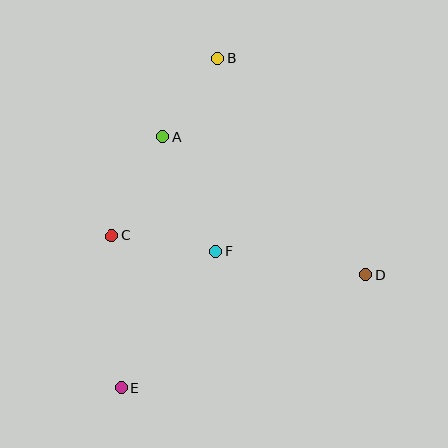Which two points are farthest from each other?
Points B and E are farthest from each other.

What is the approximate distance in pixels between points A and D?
The distance between A and D is approximately 245 pixels.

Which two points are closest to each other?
Points A and B are closest to each other.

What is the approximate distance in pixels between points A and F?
The distance between A and F is approximately 127 pixels.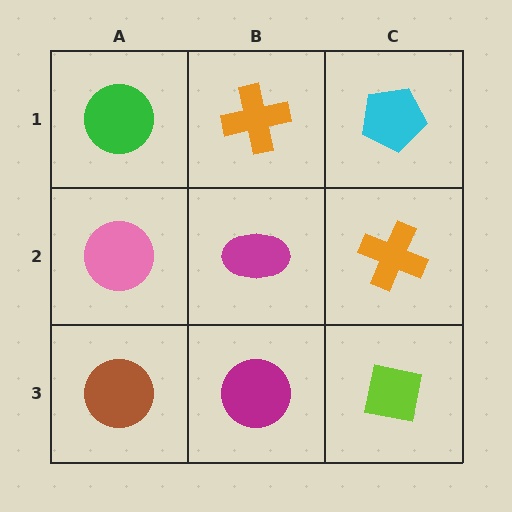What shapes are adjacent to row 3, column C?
An orange cross (row 2, column C), a magenta circle (row 3, column B).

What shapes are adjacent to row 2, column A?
A green circle (row 1, column A), a brown circle (row 3, column A), a magenta ellipse (row 2, column B).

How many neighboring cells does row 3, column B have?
3.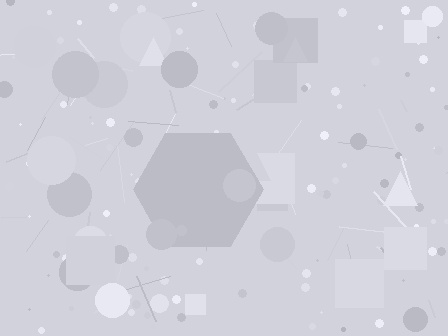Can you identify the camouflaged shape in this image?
The camouflaged shape is a hexagon.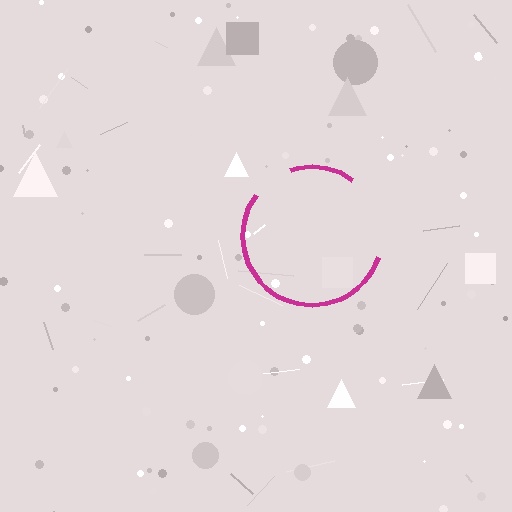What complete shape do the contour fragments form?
The contour fragments form a circle.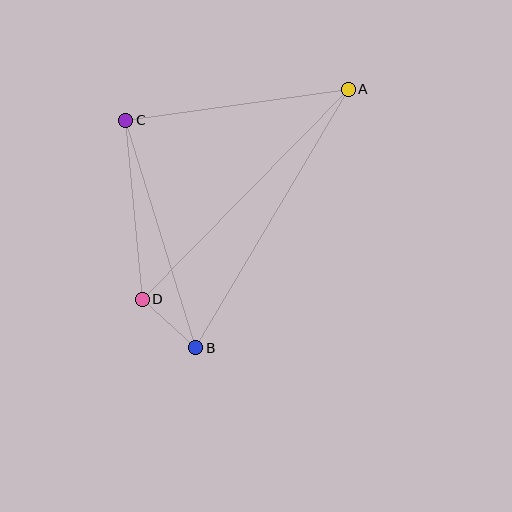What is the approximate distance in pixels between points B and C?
The distance between B and C is approximately 238 pixels.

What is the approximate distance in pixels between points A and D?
The distance between A and D is approximately 294 pixels.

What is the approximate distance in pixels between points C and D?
The distance between C and D is approximately 180 pixels.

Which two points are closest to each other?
Points B and D are closest to each other.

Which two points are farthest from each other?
Points A and B are farthest from each other.